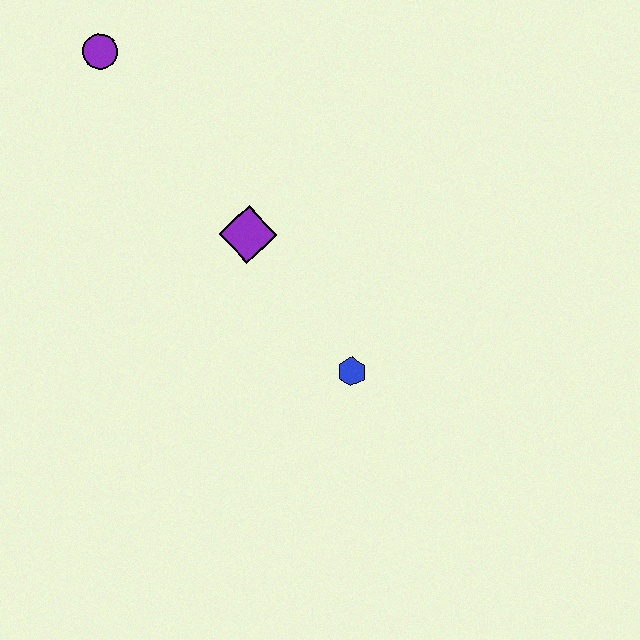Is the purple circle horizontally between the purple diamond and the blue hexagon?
No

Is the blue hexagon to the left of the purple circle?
No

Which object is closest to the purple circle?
The purple diamond is closest to the purple circle.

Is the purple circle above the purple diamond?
Yes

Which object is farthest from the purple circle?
The blue hexagon is farthest from the purple circle.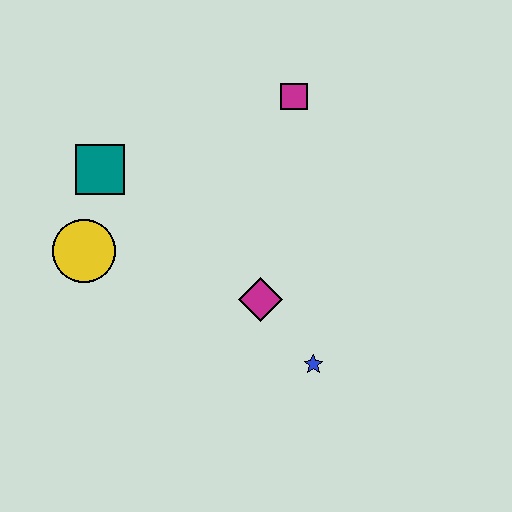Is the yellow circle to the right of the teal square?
No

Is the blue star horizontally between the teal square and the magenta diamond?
No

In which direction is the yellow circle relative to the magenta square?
The yellow circle is to the left of the magenta square.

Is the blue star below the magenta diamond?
Yes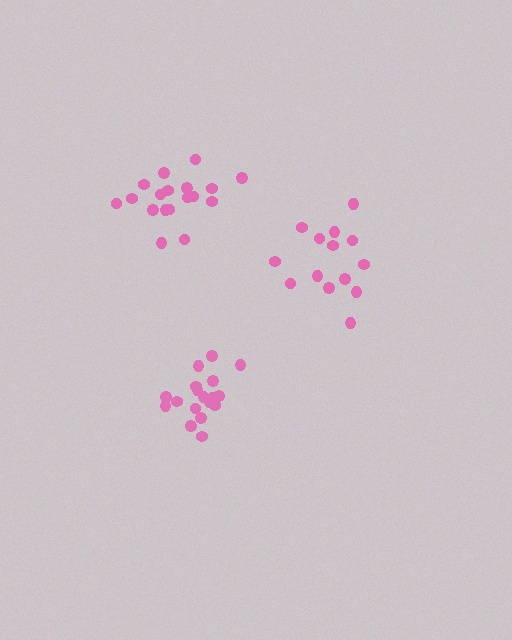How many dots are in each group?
Group 1: 18 dots, Group 2: 18 dots, Group 3: 14 dots (50 total).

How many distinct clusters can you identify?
There are 3 distinct clusters.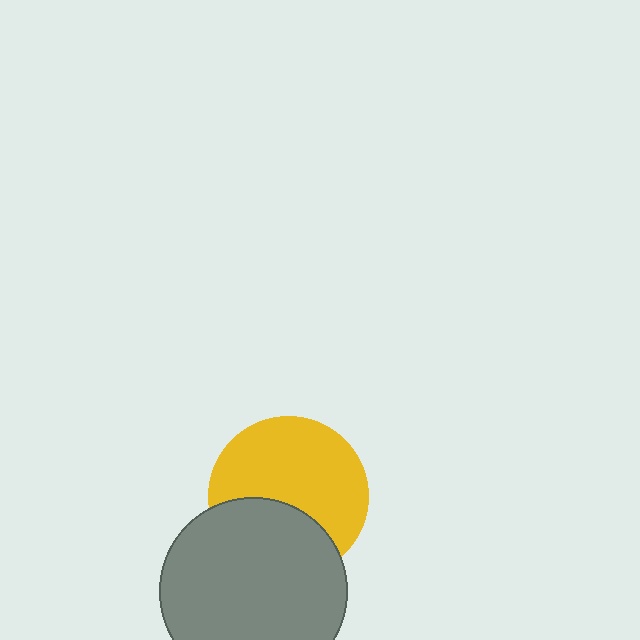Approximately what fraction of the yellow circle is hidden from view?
Roughly 36% of the yellow circle is hidden behind the gray circle.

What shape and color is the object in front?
The object in front is a gray circle.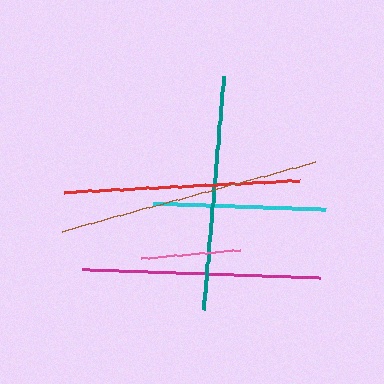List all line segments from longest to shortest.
From longest to shortest: brown, magenta, red, teal, cyan, pink.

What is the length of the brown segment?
The brown segment is approximately 263 pixels long.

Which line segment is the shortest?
The pink line is the shortest at approximately 99 pixels.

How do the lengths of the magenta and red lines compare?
The magenta and red lines are approximately the same length.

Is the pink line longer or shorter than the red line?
The red line is longer than the pink line.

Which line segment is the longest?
The brown line is the longest at approximately 263 pixels.